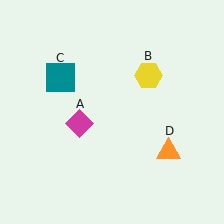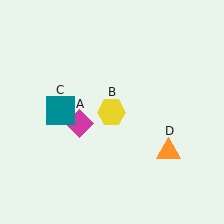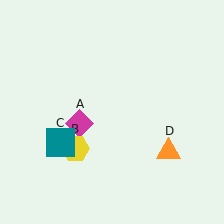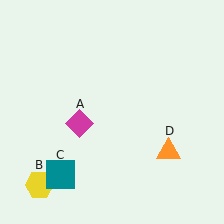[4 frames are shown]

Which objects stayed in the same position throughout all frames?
Magenta diamond (object A) and orange triangle (object D) remained stationary.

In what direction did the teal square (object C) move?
The teal square (object C) moved down.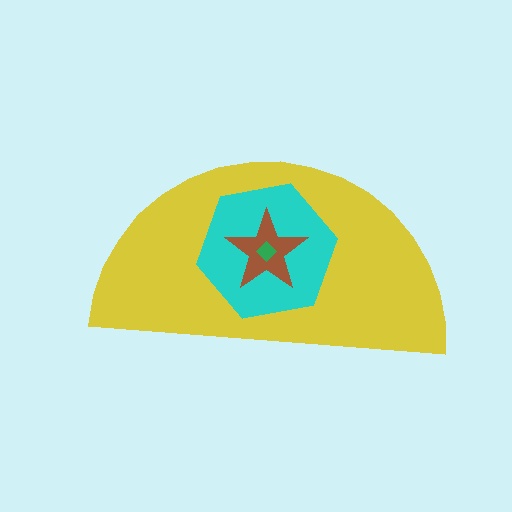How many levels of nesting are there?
4.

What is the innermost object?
The green diamond.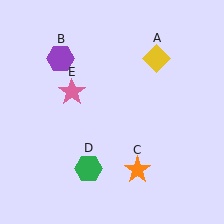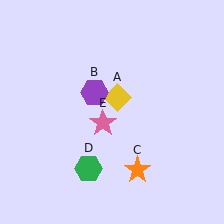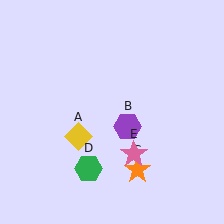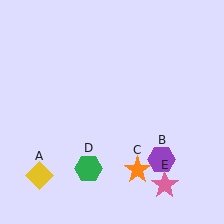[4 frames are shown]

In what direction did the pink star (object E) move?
The pink star (object E) moved down and to the right.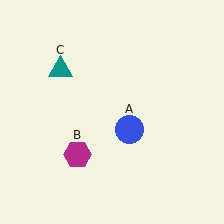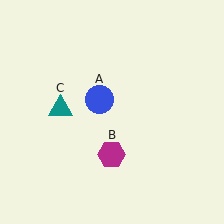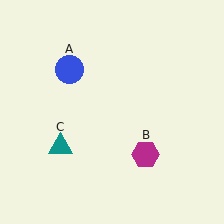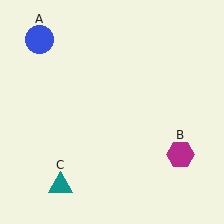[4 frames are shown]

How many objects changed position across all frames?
3 objects changed position: blue circle (object A), magenta hexagon (object B), teal triangle (object C).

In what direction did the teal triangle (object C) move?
The teal triangle (object C) moved down.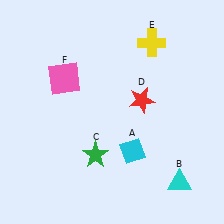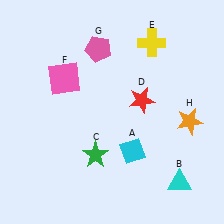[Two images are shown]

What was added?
A pink pentagon (G), an orange star (H) were added in Image 2.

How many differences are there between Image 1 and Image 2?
There are 2 differences between the two images.